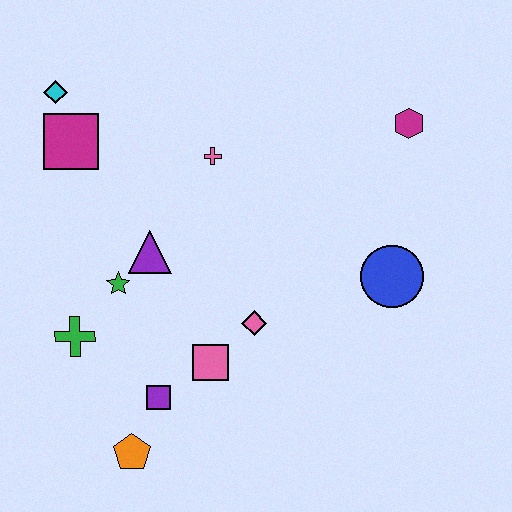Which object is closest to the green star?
The purple triangle is closest to the green star.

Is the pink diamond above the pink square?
Yes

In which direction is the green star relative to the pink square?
The green star is to the left of the pink square.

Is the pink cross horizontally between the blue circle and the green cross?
Yes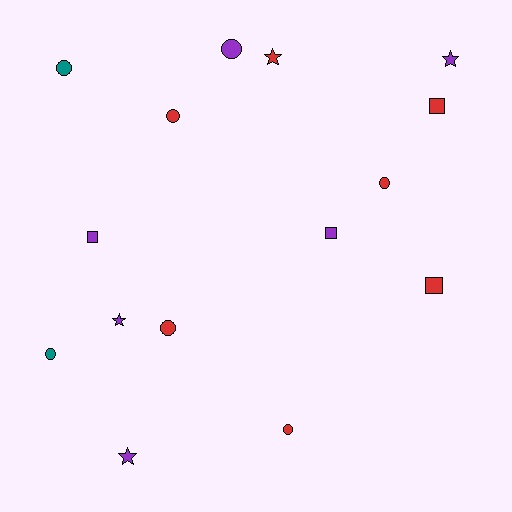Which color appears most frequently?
Red, with 7 objects.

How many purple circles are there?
There is 1 purple circle.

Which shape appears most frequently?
Circle, with 7 objects.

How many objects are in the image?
There are 15 objects.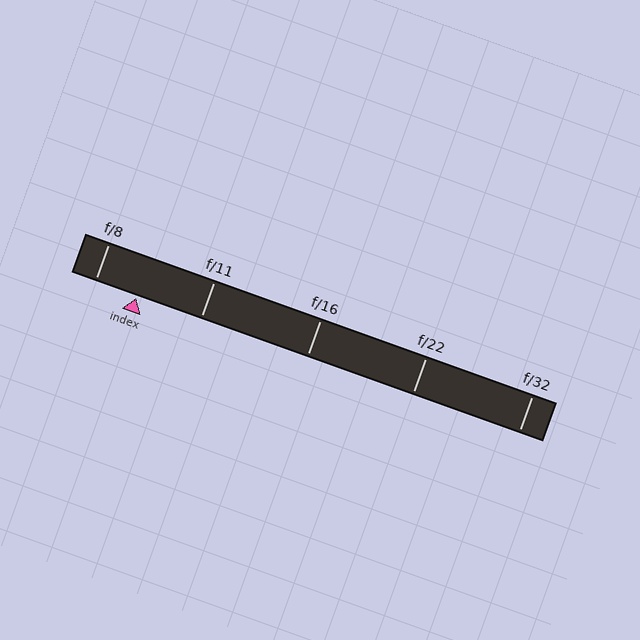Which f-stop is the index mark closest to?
The index mark is closest to f/8.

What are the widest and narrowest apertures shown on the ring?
The widest aperture shown is f/8 and the narrowest is f/32.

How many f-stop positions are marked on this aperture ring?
There are 5 f-stop positions marked.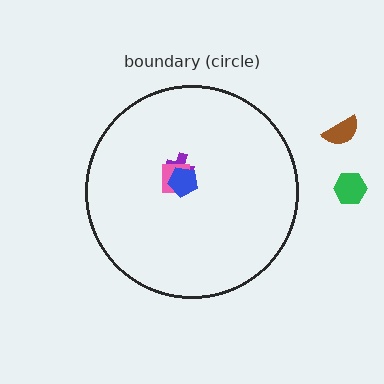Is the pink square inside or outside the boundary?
Inside.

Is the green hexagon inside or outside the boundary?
Outside.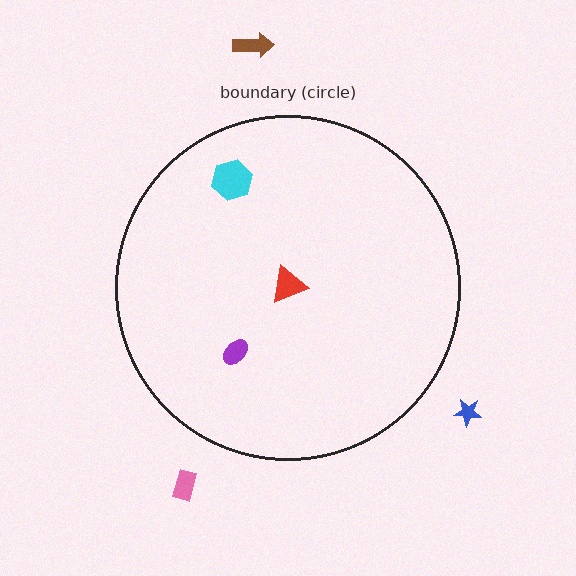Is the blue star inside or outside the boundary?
Outside.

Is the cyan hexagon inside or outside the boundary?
Inside.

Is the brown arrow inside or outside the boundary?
Outside.